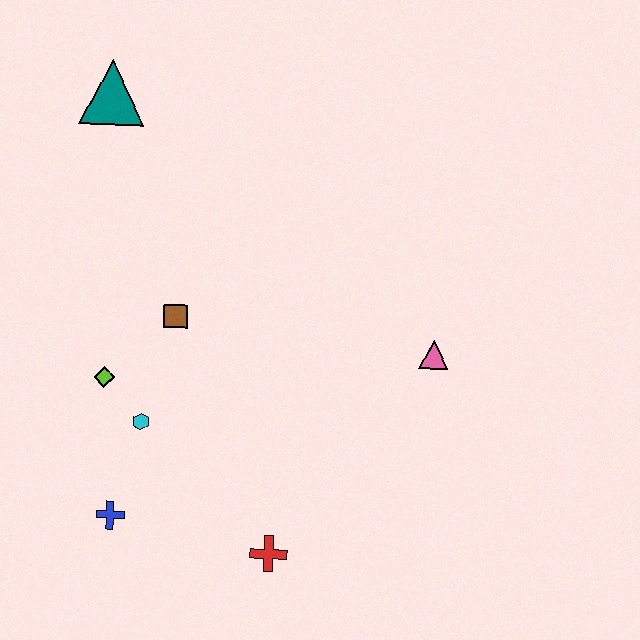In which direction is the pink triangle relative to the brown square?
The pink triangle is to the right of the brown square.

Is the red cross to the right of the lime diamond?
Yes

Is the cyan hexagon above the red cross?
Yes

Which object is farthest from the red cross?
The teal triangle is farthest from the red cross.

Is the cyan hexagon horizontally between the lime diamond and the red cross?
Yes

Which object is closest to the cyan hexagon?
The lime diamond is closest to the cyan hexagon.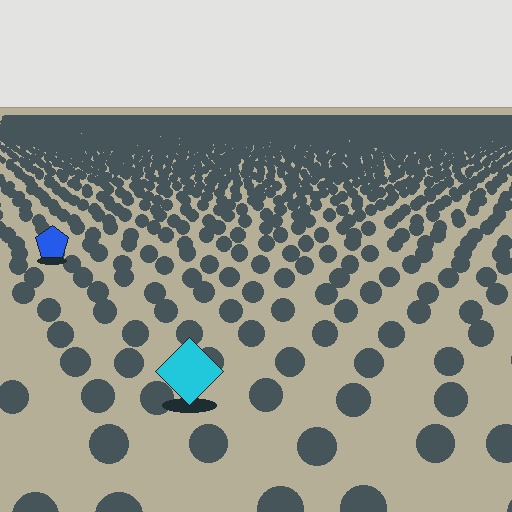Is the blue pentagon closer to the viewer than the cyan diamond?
No. The cyan diamond is closer — you can tell from the texture gradient: the ground texture is coarser near it.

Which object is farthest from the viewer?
The blue pentagon is farthest from the viewer. It appears smaller and the ground texture around it is denser.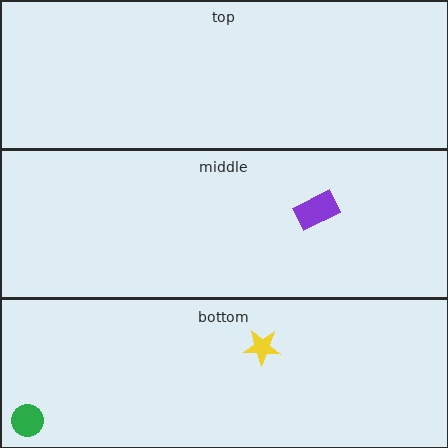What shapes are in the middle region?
The purple rectangle.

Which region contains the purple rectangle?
The middle region.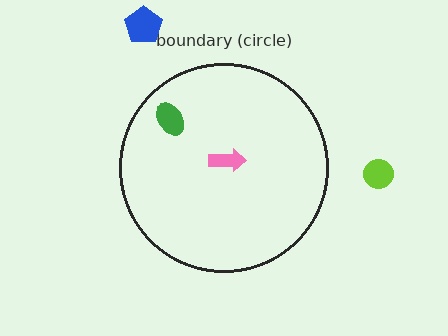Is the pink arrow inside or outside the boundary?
Inside.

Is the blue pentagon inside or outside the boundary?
Outside.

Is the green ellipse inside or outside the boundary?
Inside.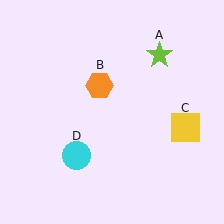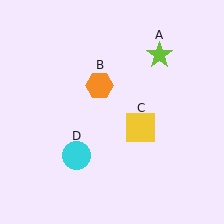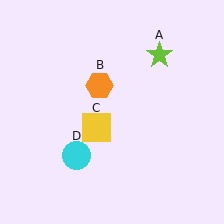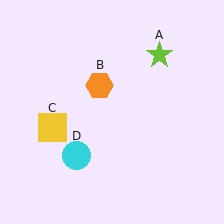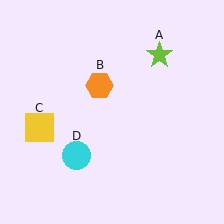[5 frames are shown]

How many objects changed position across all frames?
1 object changed position: yellow square (object C).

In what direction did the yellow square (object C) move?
The yellow square (object C) moved left.